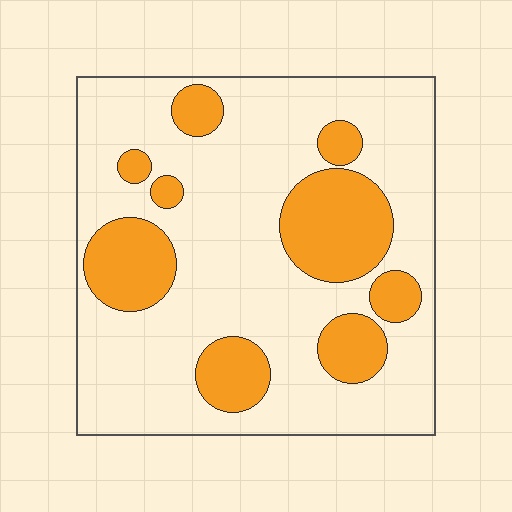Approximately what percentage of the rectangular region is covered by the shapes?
Approximately 25%.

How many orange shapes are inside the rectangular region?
9.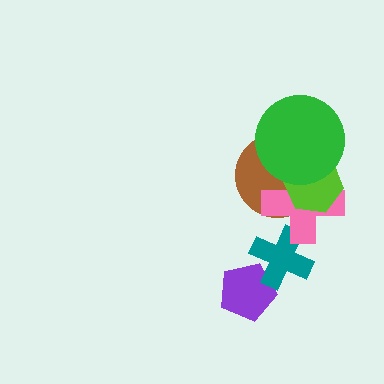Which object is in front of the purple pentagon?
The teal cross is in front of the purple pentagon.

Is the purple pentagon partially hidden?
Yes, it is partially covered by another shape.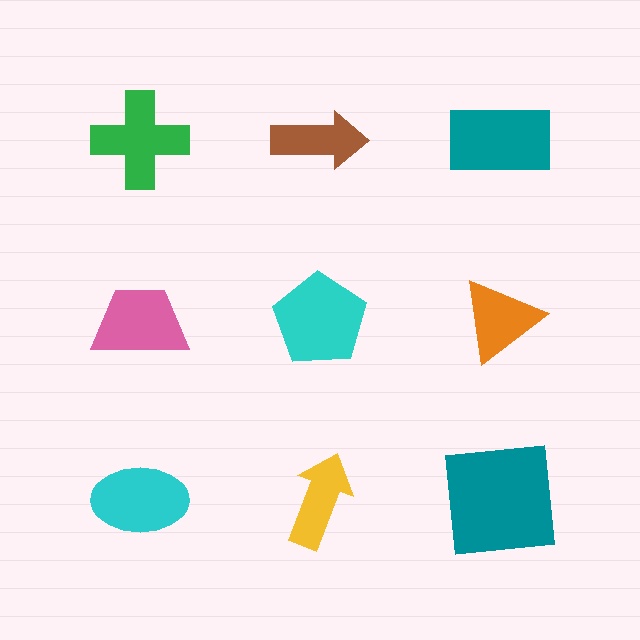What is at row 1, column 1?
A green cross.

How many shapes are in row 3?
3 shapes.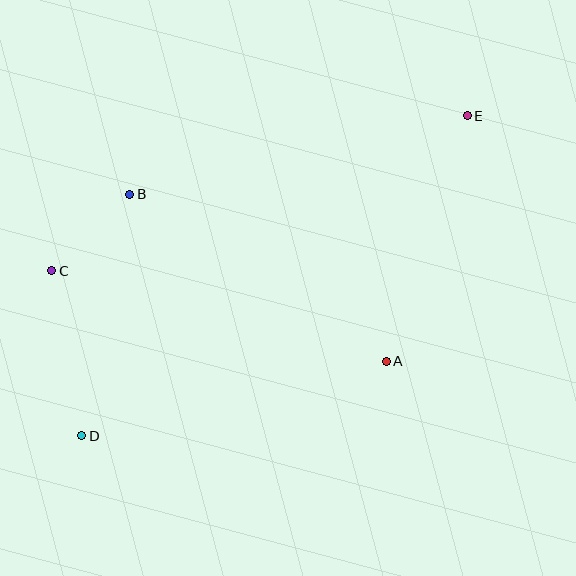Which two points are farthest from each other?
Points D and E are farthest from each other.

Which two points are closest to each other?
Points B and C are closest to each other.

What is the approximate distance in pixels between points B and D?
The distance between B and D is approximately 246 pixels.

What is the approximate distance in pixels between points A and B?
The distance between A and B is approximately 306 pixels.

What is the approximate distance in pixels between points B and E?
The distance between B and E is approximately 346 pixels.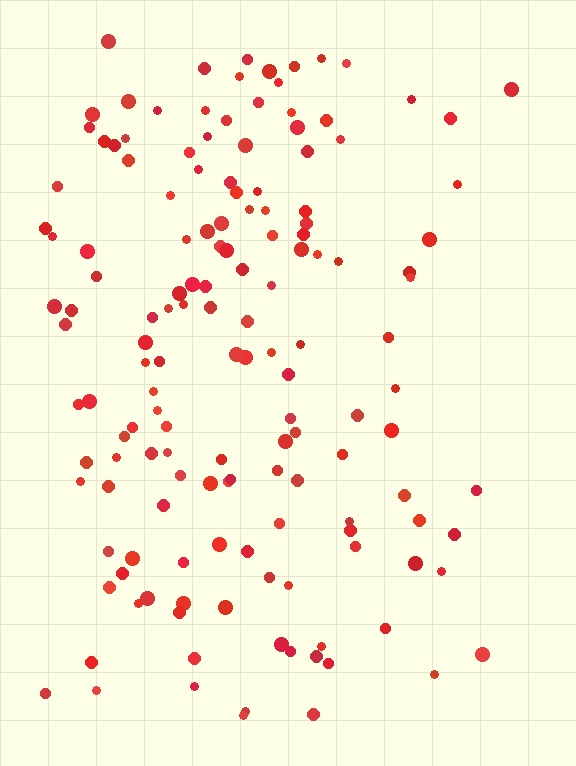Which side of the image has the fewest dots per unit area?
The right.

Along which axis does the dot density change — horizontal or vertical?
Horizontal.